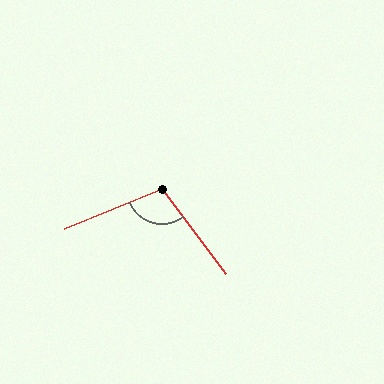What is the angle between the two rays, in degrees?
Approximately 105 degrees.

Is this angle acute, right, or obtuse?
It is obtuse.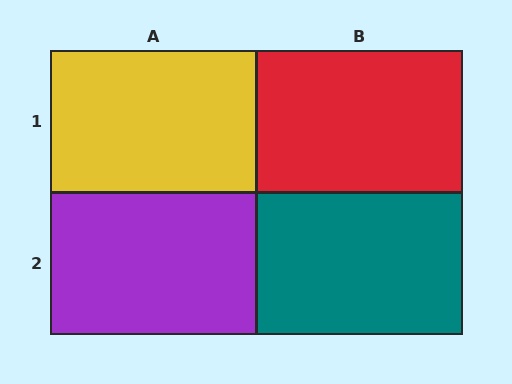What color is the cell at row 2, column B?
Teal.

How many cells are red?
1 cell is red.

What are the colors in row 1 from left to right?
Yellow, red.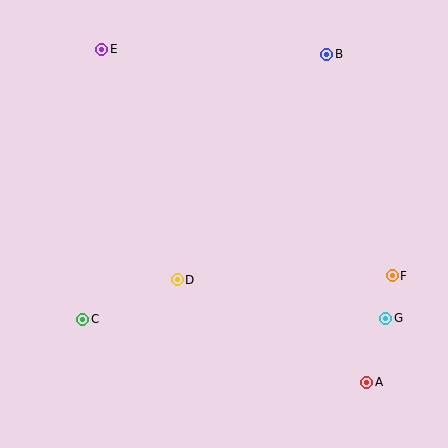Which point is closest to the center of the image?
Point D at (177, 280) is closest to the center.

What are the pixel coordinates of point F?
Point F is at (392, 276).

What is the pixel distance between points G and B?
The distance between G and B is 271 pixels.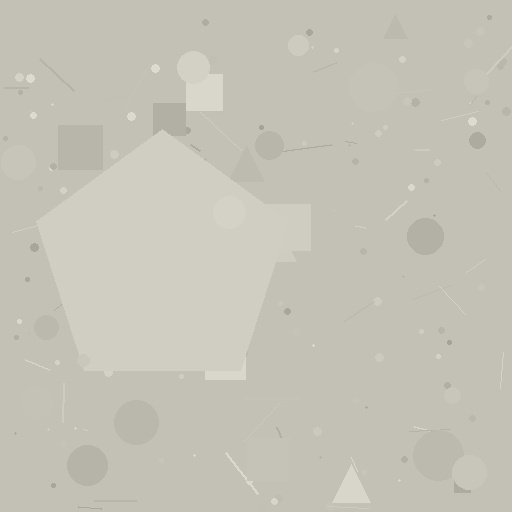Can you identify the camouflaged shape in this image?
The camouflaged shape is a pentagon.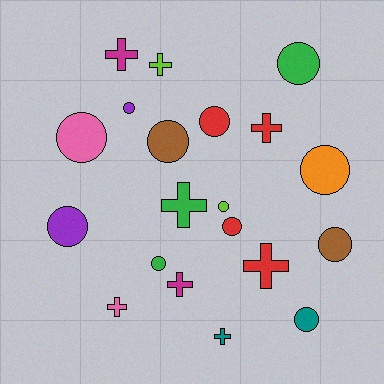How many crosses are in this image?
There are 8 crosses.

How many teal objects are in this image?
There are 2 teal objects.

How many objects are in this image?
There are 20 objects.